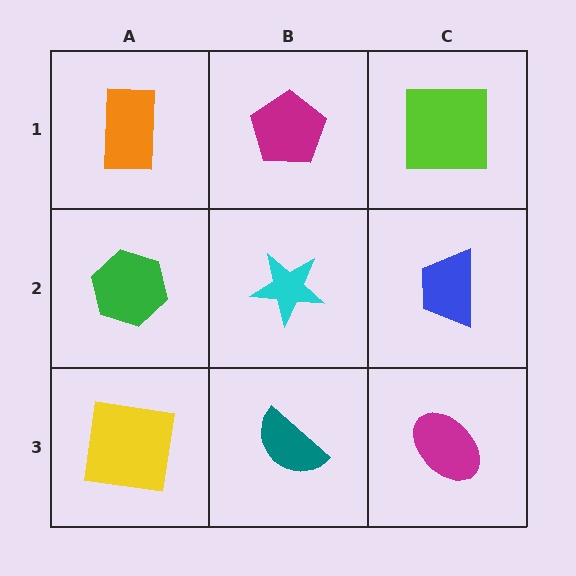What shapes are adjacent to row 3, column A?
A green hexagon (row 2, column A), a teal semicircle (row 3, column B).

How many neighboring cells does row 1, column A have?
2.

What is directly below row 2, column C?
A magenta ellipse.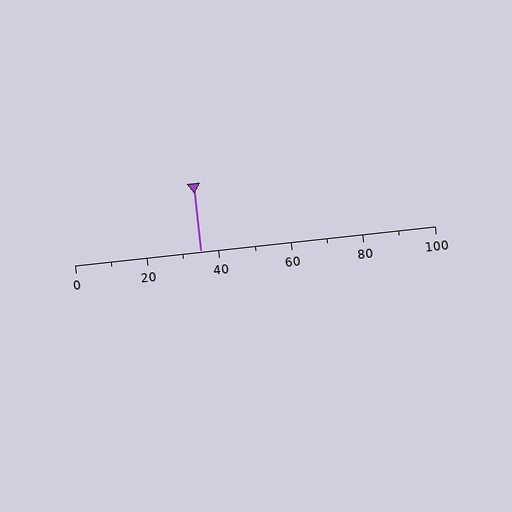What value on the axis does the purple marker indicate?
The marker indicates approximately 35.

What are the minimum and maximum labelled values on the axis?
The axis runs from 0 to 100.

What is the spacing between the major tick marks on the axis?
The major ticks are spaced 20 apart.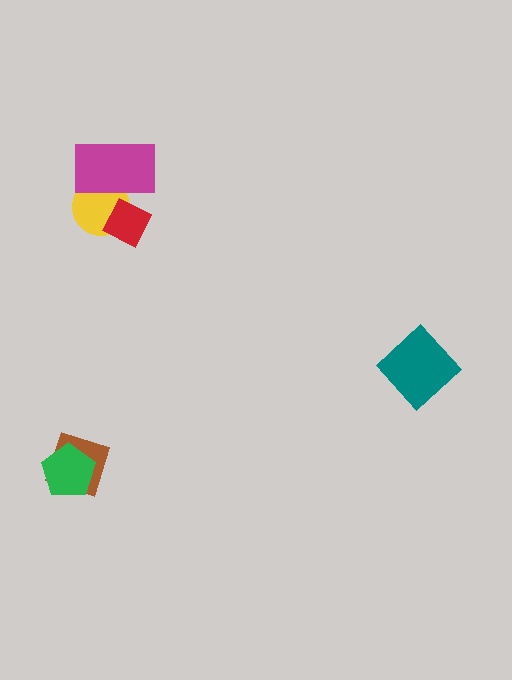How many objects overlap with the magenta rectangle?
2 objects overlap with the magenta rectangle.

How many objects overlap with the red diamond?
2 objects overlap with the red diamond.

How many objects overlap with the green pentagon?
1 object overlaps with the green pentagon.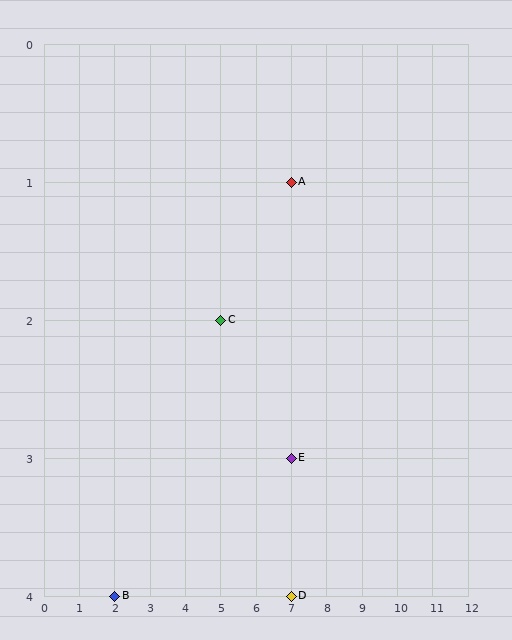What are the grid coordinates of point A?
Point A is at grid coordinates (7, 1).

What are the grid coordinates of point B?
Point B is at grid coordinates (2, 4).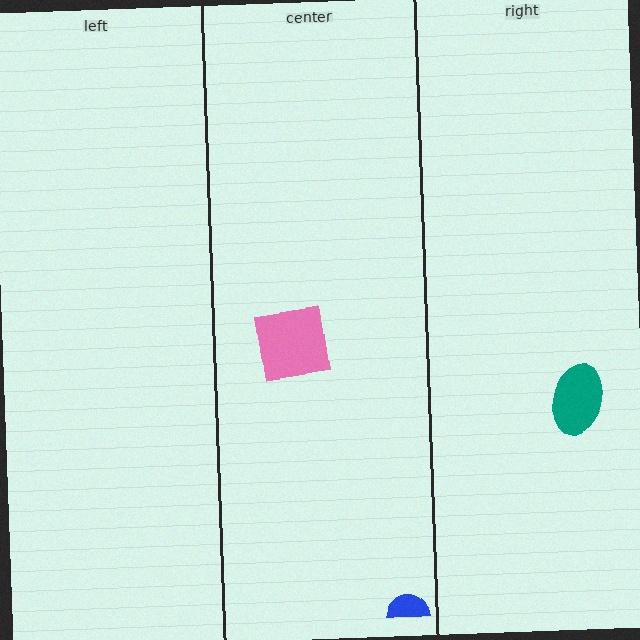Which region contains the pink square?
The center region.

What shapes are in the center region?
The blue semicircle, the pink square.